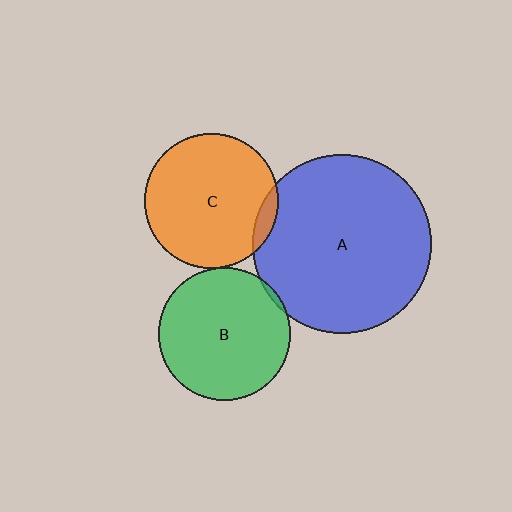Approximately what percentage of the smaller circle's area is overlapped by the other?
Approximately 5%.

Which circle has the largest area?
Circle A (blue).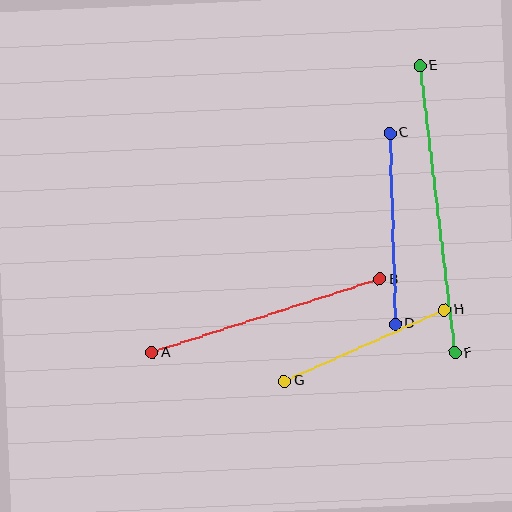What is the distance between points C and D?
The distance is approximately 191 pixels.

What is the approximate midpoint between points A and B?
The midpoint is at approximately (266, 316) pixels.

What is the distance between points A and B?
The distance is approximately 239 pixels.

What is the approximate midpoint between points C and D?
The midpoint is at approximately (393, 229) pixels.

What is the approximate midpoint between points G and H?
The midpoint is at approximately (364, 345) pixels.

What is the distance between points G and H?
The distance is approximately 175 pixels.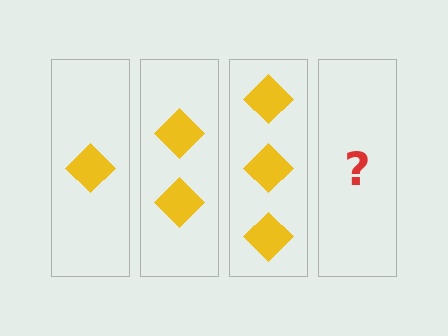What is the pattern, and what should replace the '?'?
The pattern is that each step adds one more diamond. The '?' should be 4 diamonds.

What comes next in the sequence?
The next element should be 4 diamonds.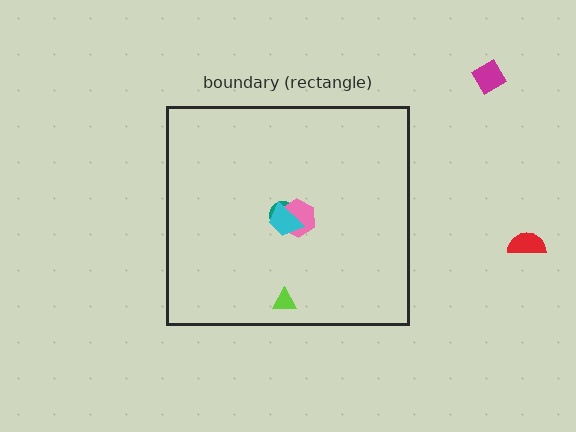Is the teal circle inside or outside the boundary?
Inside.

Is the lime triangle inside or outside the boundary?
Inside.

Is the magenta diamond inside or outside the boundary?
Outside.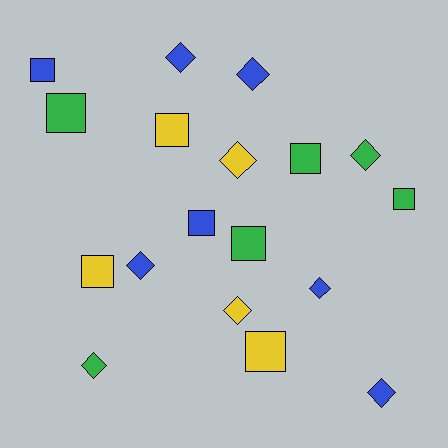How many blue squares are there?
There are 2 blue squares.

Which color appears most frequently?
Blue, with 7 objects.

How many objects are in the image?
There are 18 objects.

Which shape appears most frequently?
Diamond, with 9 objects.